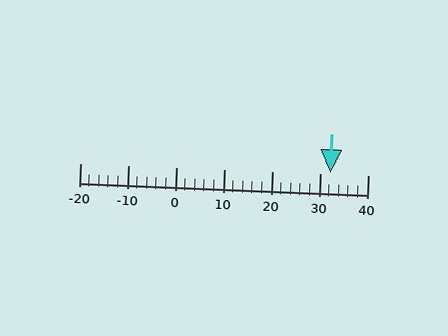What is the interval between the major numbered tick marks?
The major tick marks are spaced 10 units apart.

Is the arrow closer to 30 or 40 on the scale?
The arrow is closer to 30.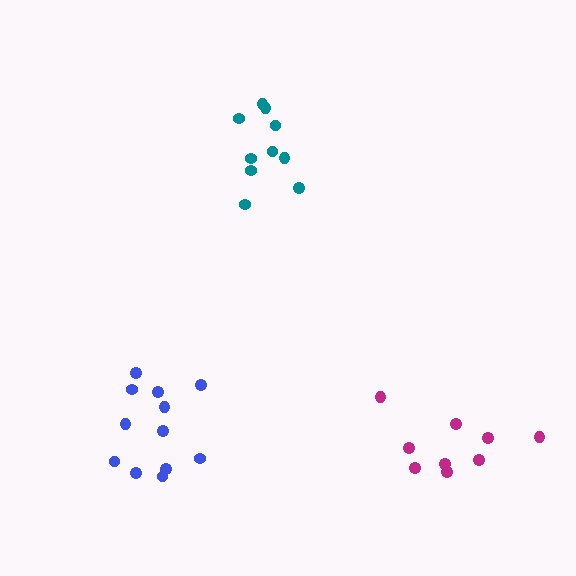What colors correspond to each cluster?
The clusters are colored: teal, blue, magenta.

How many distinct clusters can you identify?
There are 3 distinct clusters.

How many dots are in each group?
Group 1: 10 dots, Group 2: 12 dots, Group 3: 9 dots (31 total).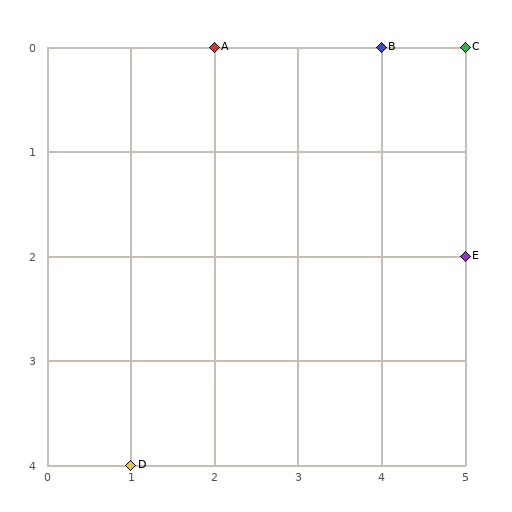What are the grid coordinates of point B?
Point B is at grid coordinates (4, 0).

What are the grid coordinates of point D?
Point D is at grid coordinates (1, 4).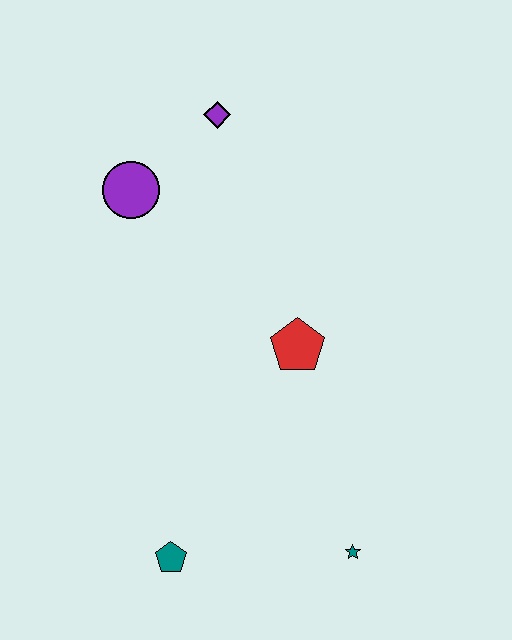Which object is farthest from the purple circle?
The teal star is farthest from the purple circle.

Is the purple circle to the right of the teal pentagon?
No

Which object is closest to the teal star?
The teal pentagon is closest to the teal star.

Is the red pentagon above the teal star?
Yes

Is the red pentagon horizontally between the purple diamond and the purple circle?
No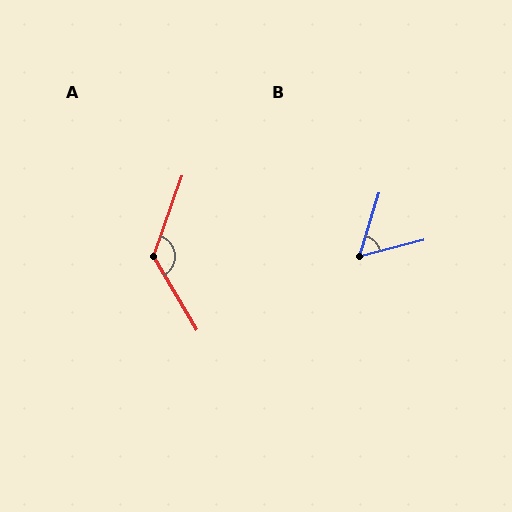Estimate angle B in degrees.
Approximately 59 degrees.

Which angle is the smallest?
B, at approximately 59 degrees.